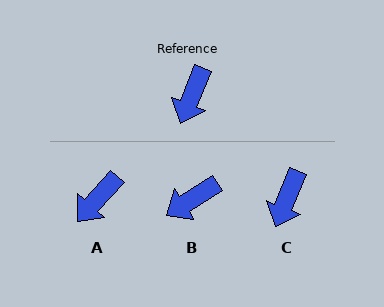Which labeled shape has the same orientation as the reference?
C.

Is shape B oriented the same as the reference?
No, it is off by about 36 degrees.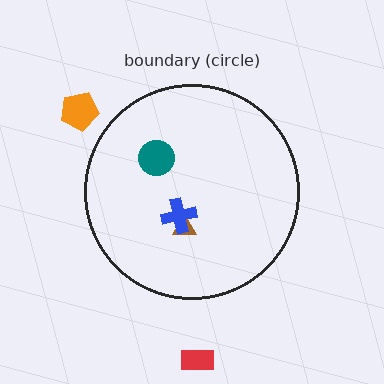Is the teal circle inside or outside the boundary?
Inside.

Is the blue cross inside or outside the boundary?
Inside.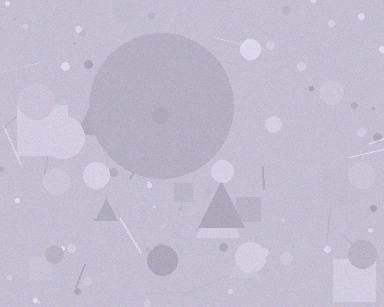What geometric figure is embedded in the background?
A circle is embedded in the background.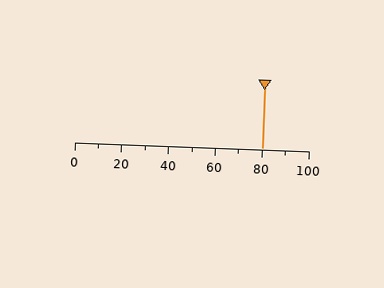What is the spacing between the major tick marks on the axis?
The major ticks are spaced 20 apart.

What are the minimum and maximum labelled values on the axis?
The axis runs from 0 to 100.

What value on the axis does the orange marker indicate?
The marker indicates approximately 80.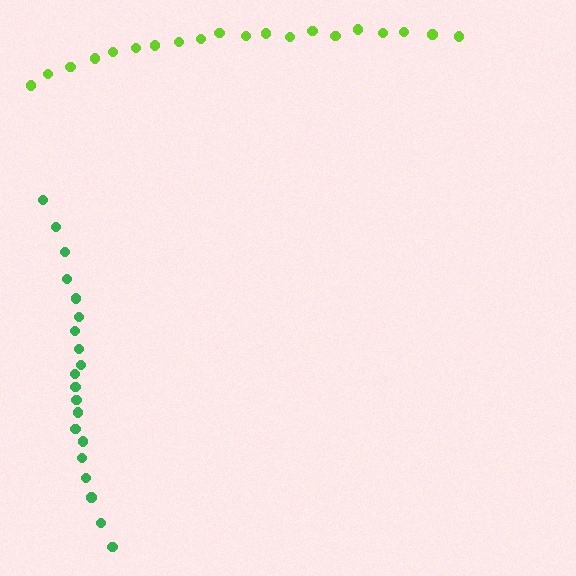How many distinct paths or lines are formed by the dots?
There are 2 distinct paths.